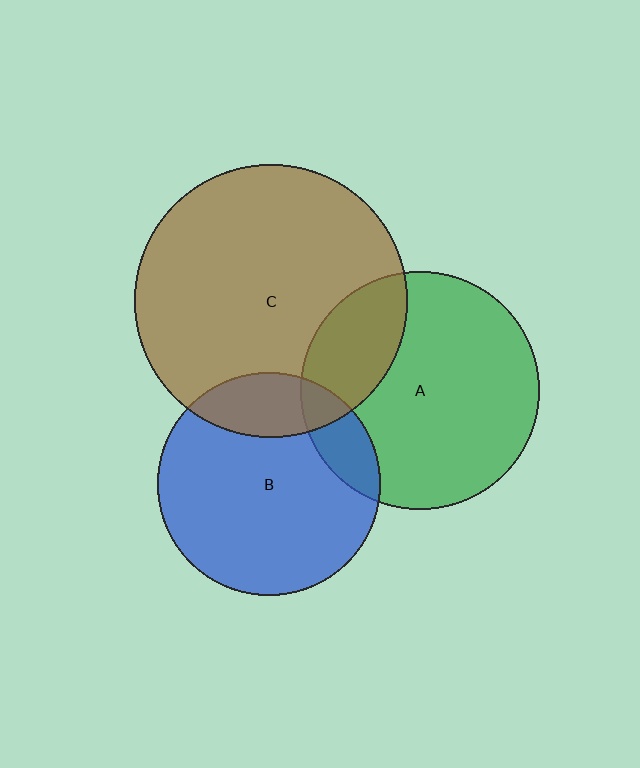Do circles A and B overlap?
Yes.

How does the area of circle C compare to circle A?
Approximately 1.3 times.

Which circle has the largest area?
Circle C (brown).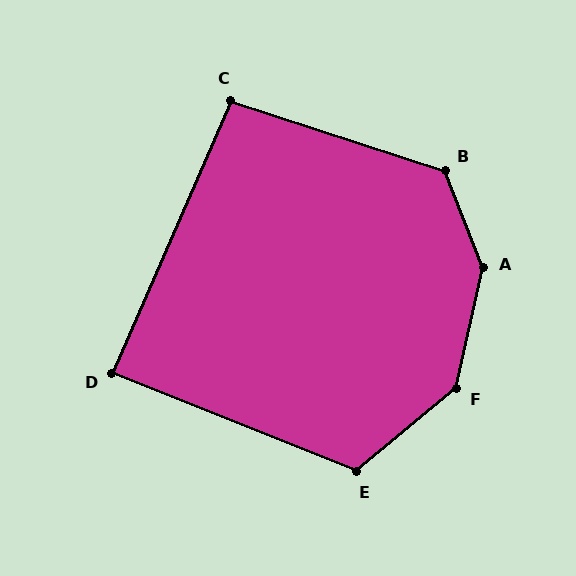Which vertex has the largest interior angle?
A, at approximately 146 degrees.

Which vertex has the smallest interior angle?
D, at approximately 88 degrees.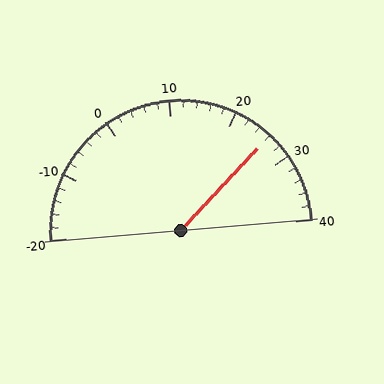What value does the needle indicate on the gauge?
The needle indicates approximately 26.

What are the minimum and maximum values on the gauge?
The gauge ranges from -20 to 40.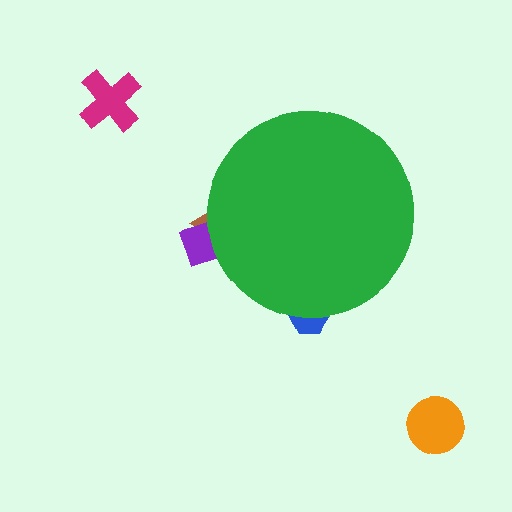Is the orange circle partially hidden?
No, the orange circle is fully visible.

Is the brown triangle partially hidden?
Yes, the brown triangle is partially hidden behind the green circle.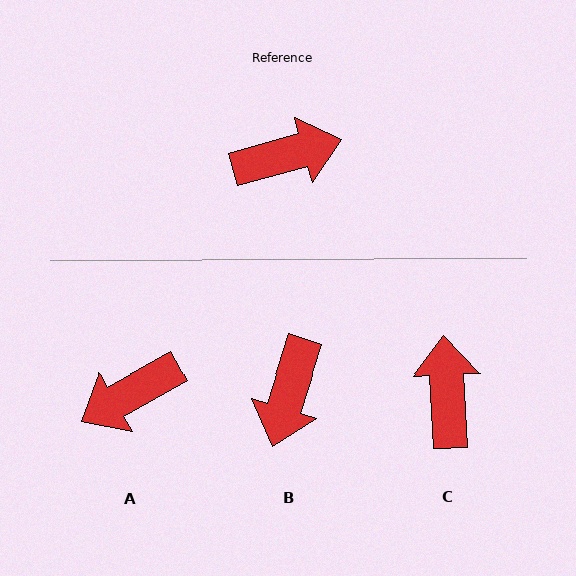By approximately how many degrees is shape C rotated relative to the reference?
Approximately 78 degrees counter-clockwise.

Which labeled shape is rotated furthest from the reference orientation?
A, about 166 degrees away.